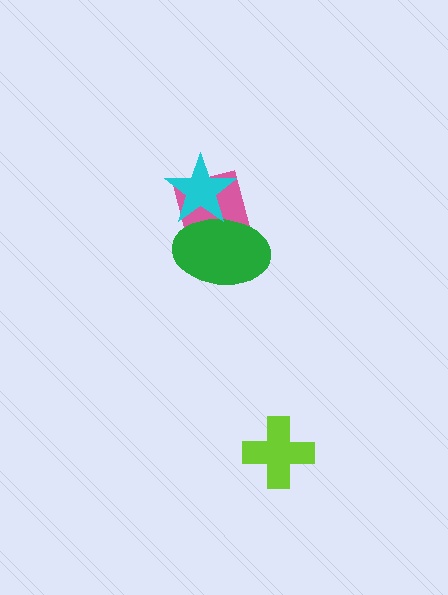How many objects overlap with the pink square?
2 objects overlap with the pink square.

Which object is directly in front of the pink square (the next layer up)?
The green ellipse is directly in front of the pink square.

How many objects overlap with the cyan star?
2 objects overlap with the cyan star.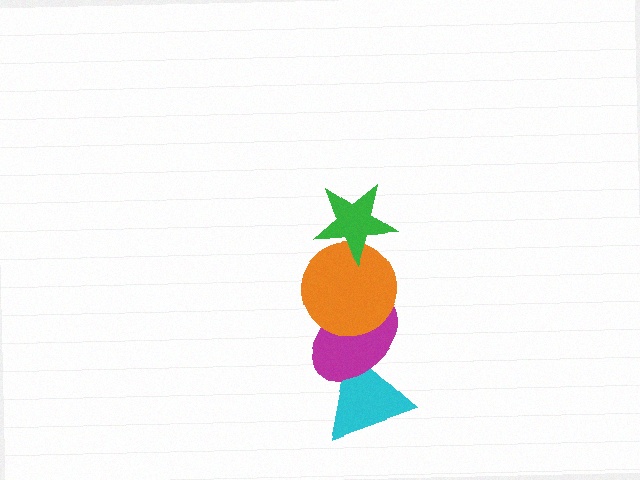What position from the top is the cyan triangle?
The cyan triangle is 4th from the top.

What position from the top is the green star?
The green star is 1st from the top.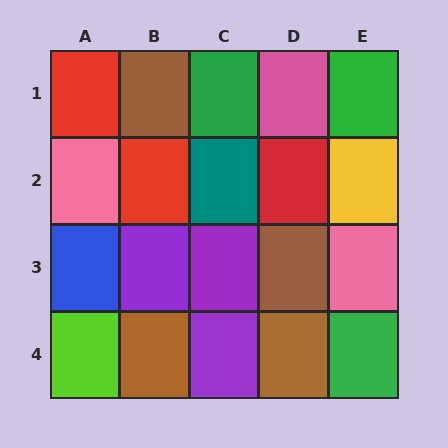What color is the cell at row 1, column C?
Green.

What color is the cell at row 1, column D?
Pink.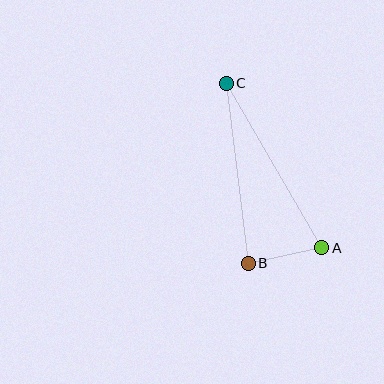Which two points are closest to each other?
Points A and B are closest to each other.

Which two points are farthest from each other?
Points A and C are farthest from each other.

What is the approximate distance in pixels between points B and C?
The distance between B and C is approximately 181 pixels.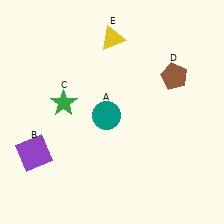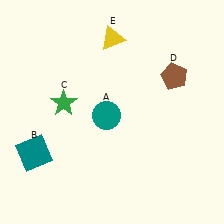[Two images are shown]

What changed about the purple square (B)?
In Image 1, B is purple. In Image 2, it changed to teal.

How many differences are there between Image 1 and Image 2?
There is 1 difference between the two images.